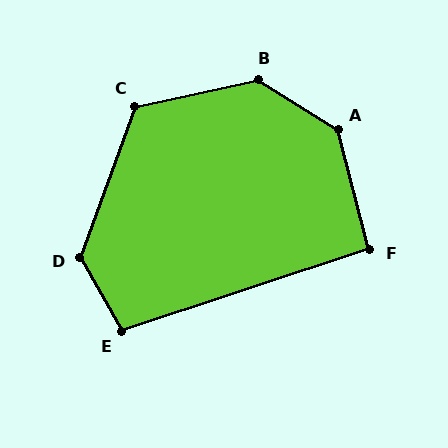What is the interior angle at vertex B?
Approximately 136 degrees (obtuse).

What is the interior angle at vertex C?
Approximately 122 degrees (obtuse).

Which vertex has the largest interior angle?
A, at approximately 137 degrees.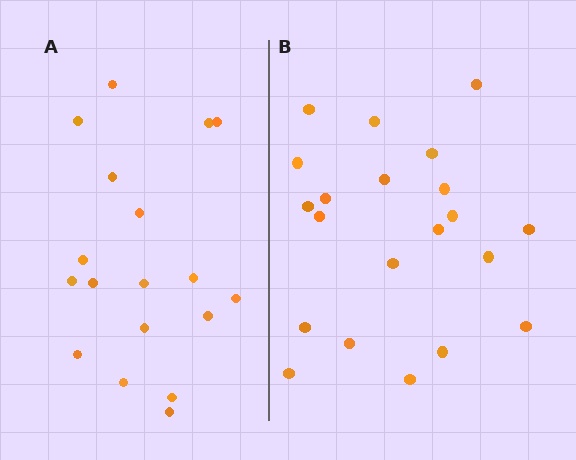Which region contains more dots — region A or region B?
Region B (the right region) has more dots.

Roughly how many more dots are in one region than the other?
Region B has just a few more — roughly 2 or 3 more dots than region A.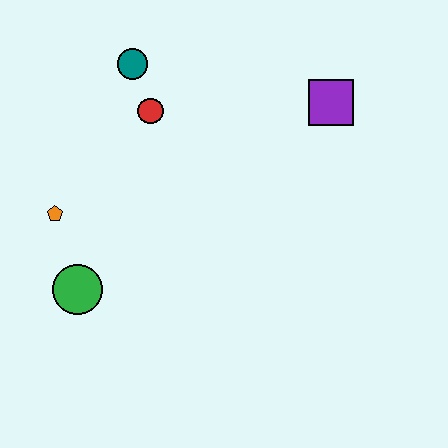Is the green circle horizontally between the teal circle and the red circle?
No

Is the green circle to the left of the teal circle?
Yes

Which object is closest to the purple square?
The red circle is closest to the purple square.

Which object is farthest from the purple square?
The green circle is farthest from the purple square.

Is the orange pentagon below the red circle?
Yes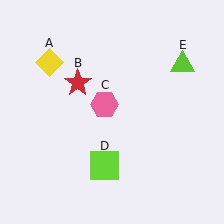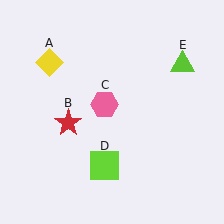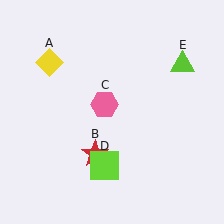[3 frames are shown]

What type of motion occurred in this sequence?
The red star (object B) rotated counterclockwise around the center of the scene.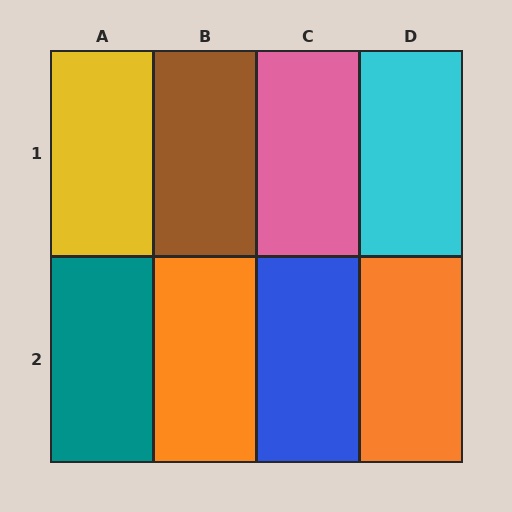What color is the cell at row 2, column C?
Blue.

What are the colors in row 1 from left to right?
Yellow, brown, pink, cyan.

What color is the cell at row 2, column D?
Orange.